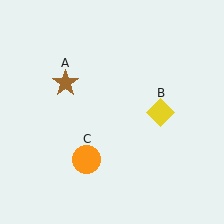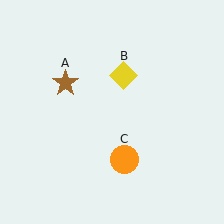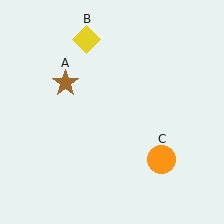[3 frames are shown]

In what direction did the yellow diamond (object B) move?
The yellow diamond (object B) moved up and to the left.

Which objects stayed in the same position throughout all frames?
Brown star (object A) remained stationary.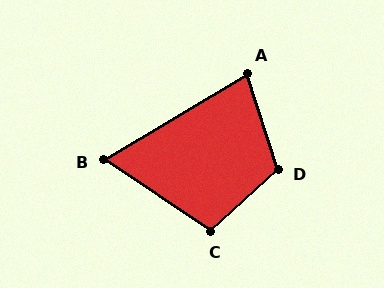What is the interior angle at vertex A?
Approximately 77 degrees (acute).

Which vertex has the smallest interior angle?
B, at approximately 65 degrees.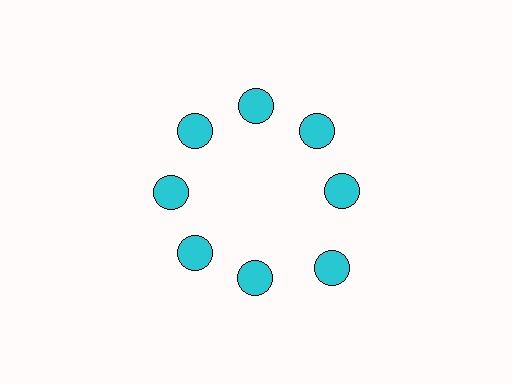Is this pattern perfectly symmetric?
No. The 8 cyan circles are arranged in a ring, but one element near the 4 o'clock position is pushed outward from the center, breaking the 8-fold rotational symmetry.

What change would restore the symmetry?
The symmetry would be restored by moving it inward, back onto the ring so that all 8 circles sit at equal angles and equal distance from the center.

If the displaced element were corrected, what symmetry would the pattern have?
It would have 8-fold rotational symmetry — the pattern would map onto itself every 45 degrees.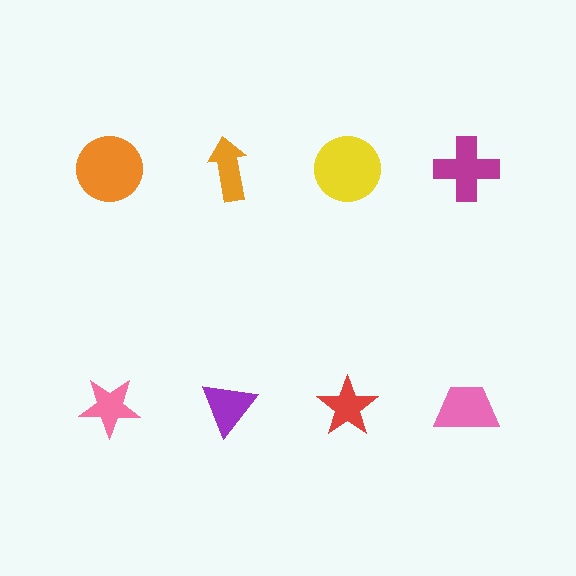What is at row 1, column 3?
A yellow circle.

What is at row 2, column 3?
A red star.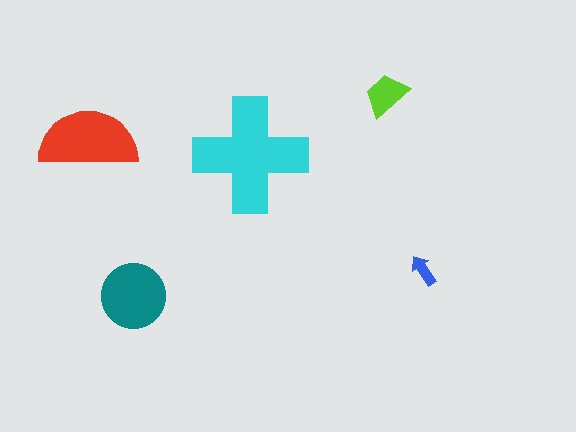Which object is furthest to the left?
The red semicircle is leftmost.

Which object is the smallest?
The blue arrow.